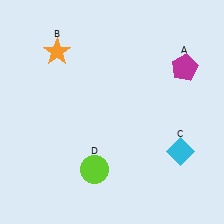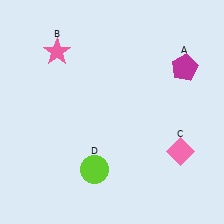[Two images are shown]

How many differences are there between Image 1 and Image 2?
There are 2 differences between the two images.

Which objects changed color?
B changed from orange to pink. C changed from cyan to pink.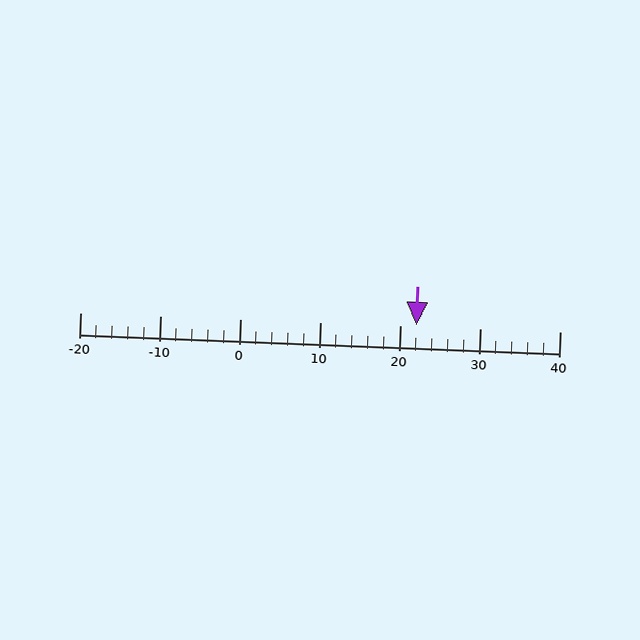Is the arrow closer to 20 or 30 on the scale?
The arrow is closer to 20.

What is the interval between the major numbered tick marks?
The major tick marks are spaced 10 units apart.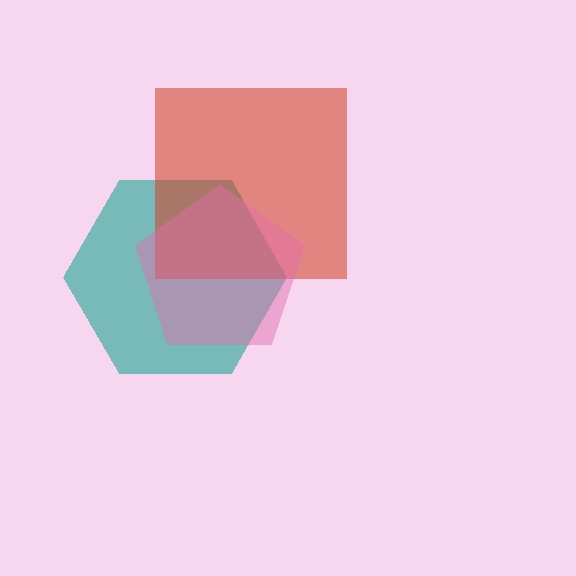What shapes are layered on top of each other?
The layered shapes are: a teal hexagon, a red square, a pink pentagon.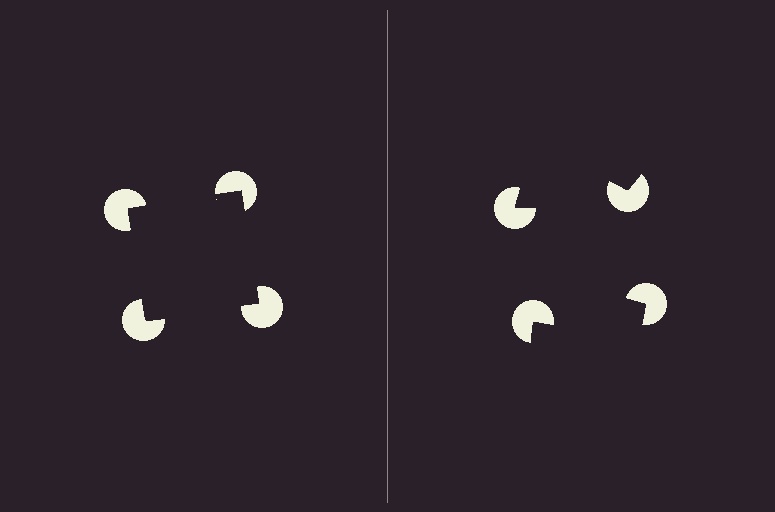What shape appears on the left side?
An illusory square.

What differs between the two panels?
The pac-man discs are positioned identically on both sides; only the wedge orientations differ. On the left they align to a square; on the right they are misaligned.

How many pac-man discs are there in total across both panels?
8 — 4 on each side.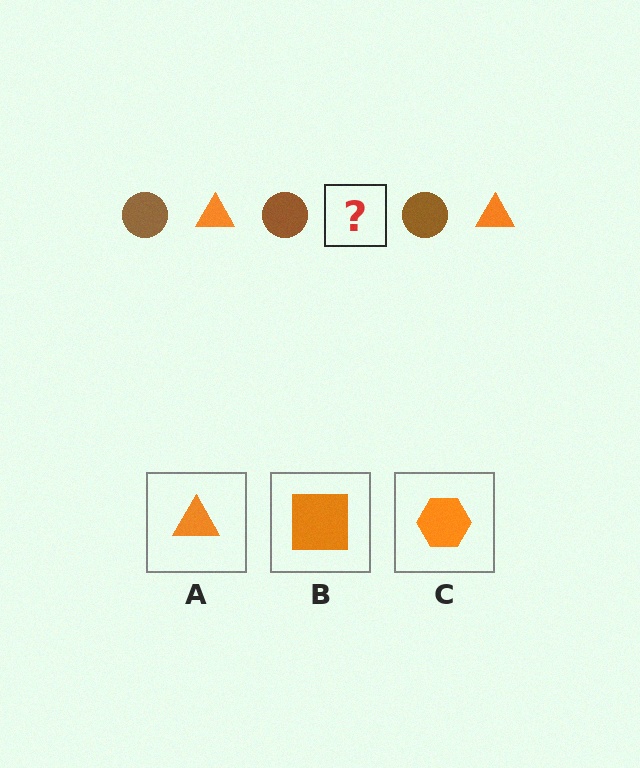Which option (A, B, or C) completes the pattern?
A.